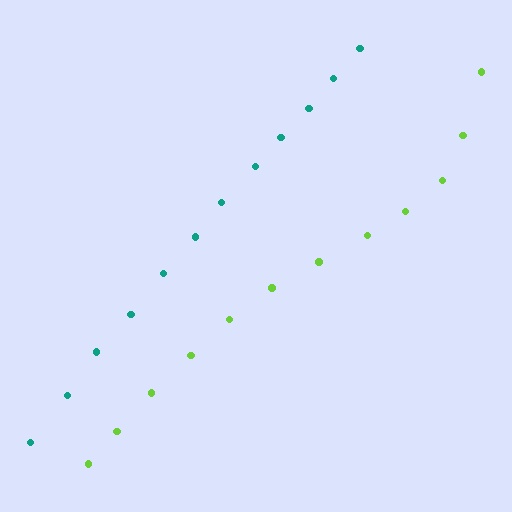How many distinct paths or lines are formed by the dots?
There are 2 distinct paths.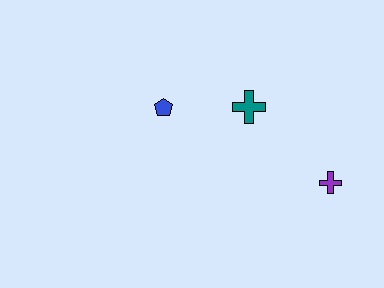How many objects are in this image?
There are 3 objects.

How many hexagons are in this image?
There are no hexagons.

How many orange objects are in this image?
There are no orange objects.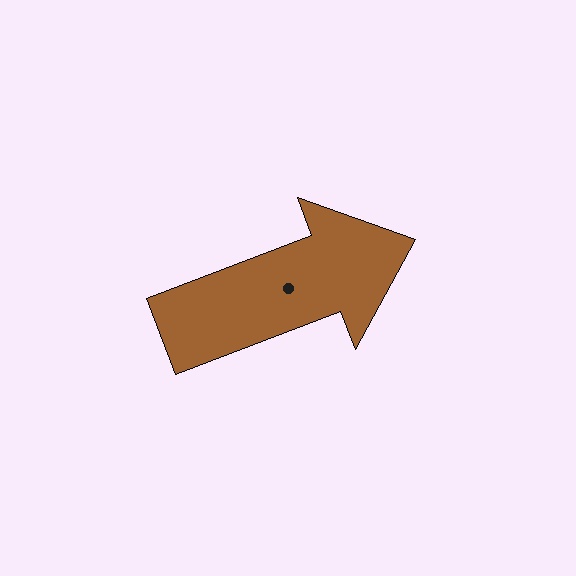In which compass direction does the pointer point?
East.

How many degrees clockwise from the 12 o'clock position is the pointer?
Approximately 69 degrees.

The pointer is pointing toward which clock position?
Roughly 2 o'clock.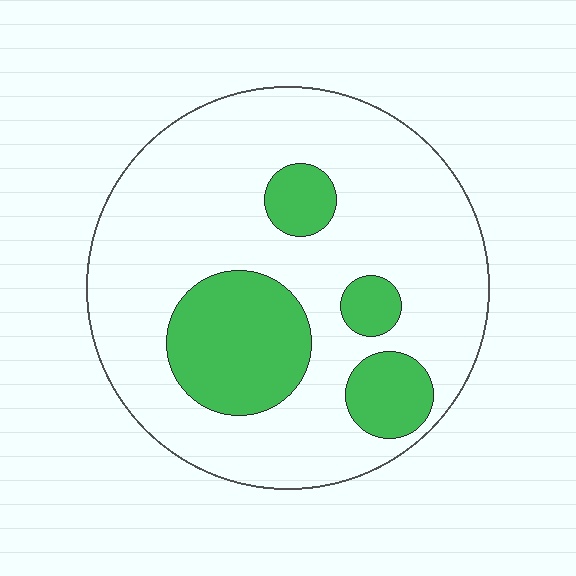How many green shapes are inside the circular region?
4.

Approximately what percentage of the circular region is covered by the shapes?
Approximately 25%.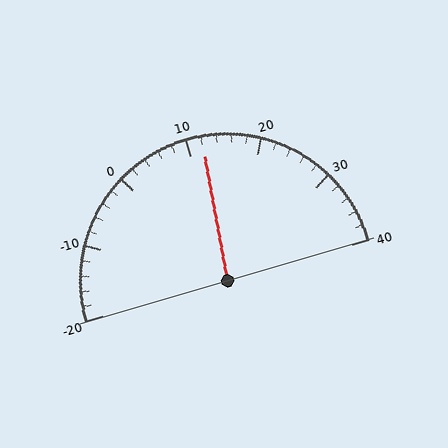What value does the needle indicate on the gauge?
The needle indicates approximately 12.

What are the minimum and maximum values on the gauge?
The gauge ranges from -20 to 40.